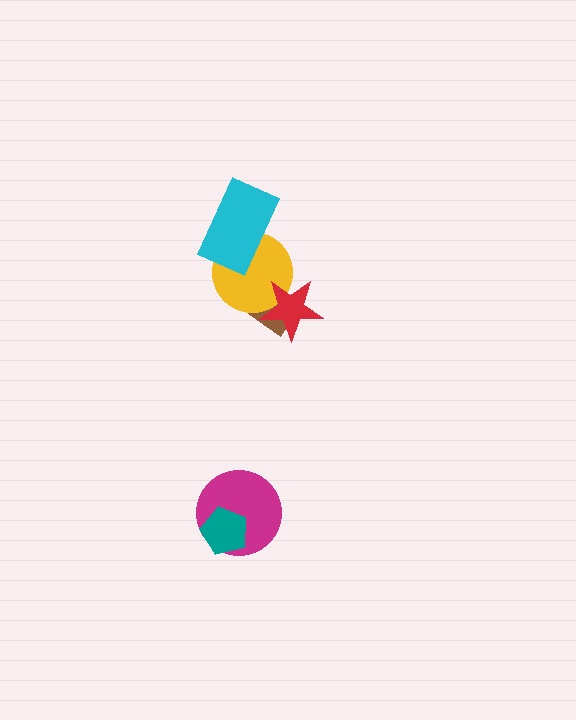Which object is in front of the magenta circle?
The teal pentagon is in front of the magenta circle.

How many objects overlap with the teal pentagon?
1 object overlaps with the teal pentagon.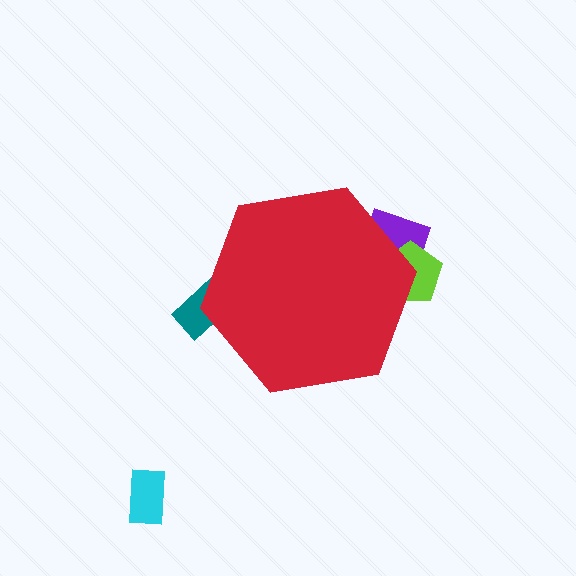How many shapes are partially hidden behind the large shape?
3 shapes are partially hidden.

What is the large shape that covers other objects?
A red hexagon.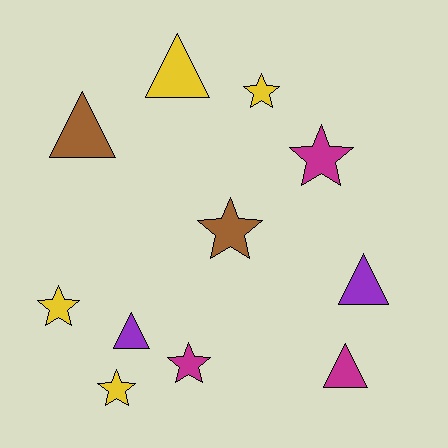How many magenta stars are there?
There are 2 magenta stars.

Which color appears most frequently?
Yellow, with 4 objects.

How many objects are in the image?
There are 11 objects.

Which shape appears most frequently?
Star, with 6 objects.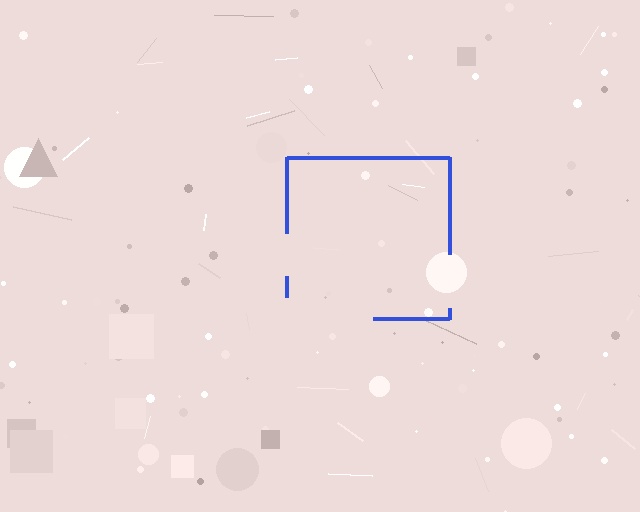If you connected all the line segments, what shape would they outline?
They would outline a square.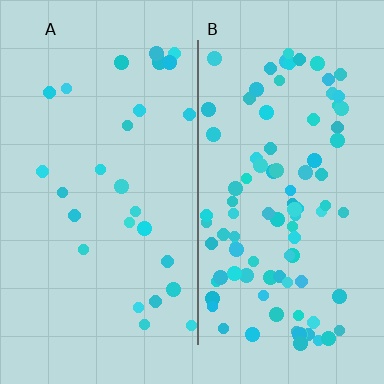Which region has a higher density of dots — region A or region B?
B (the right).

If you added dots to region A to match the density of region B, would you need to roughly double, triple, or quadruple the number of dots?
Approximately triple.